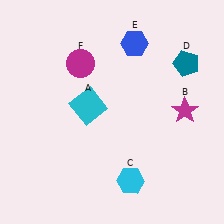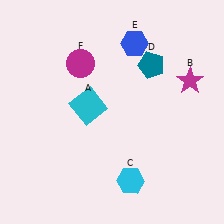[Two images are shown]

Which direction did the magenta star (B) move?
The magenta star (B) moved up.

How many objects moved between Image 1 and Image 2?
2 objects moved between the two images.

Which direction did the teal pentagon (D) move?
The teal pentagon (D) moved left.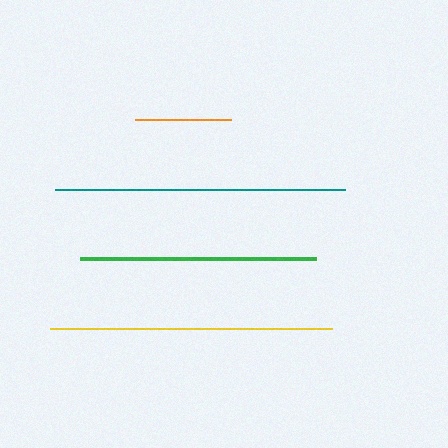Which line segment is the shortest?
The orange line is the shortest at approximately 96 pixels.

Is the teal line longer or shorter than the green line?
The teal line is longer than the green line.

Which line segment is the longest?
The teal line is the longest at approximately 289 pixels.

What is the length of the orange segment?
The orange segment is approximately 96 pixels long.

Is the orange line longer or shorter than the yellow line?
The yellow line is longer than the orange line.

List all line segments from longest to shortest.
From longest to shortest: teal, yellow, green, orange.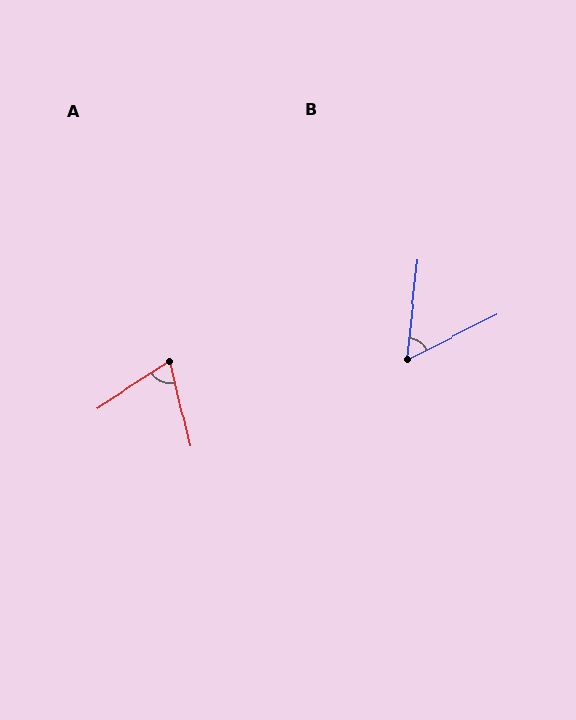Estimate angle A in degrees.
Approximately 70 degrees.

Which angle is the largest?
A, at approximately 70 degrees.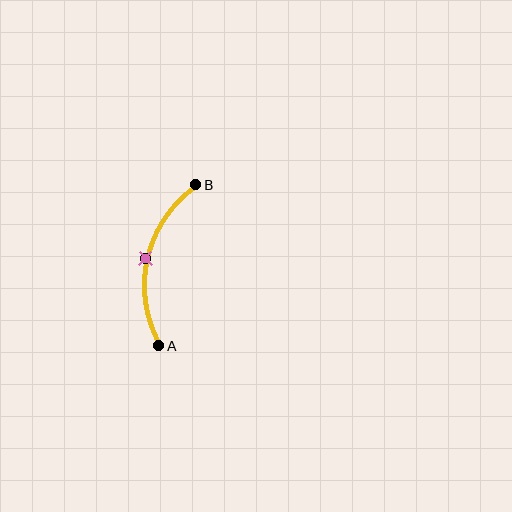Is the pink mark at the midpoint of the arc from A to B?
Yes. The pink mark lies on the arc at equal arc-length from both A and B — it is the arc midpoint.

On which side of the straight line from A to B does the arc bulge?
The arc bulges to the left of the straight line connecting A and B.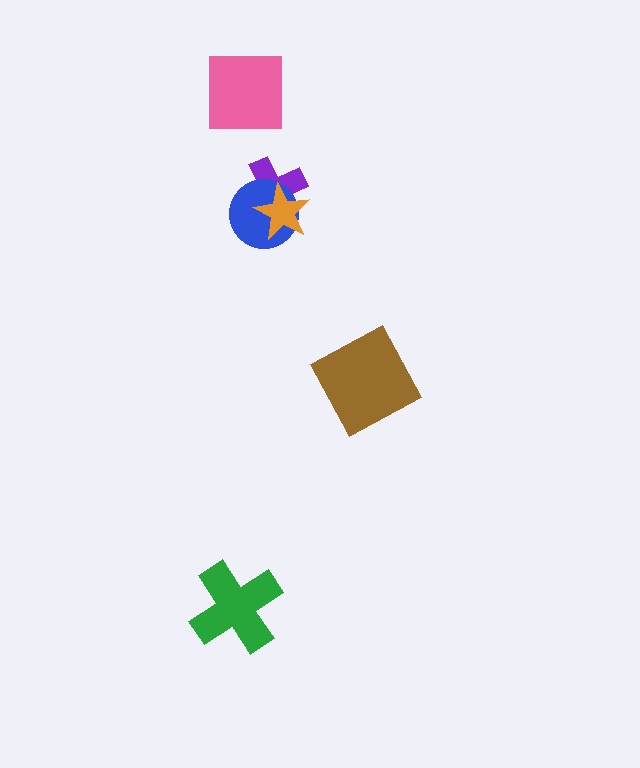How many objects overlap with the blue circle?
2 objects overlap with the blue circle.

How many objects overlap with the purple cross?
2 objects overlap with the purple cross.